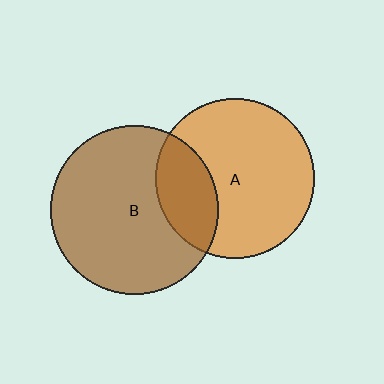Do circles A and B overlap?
Yes.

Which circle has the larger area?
Circle B (brown).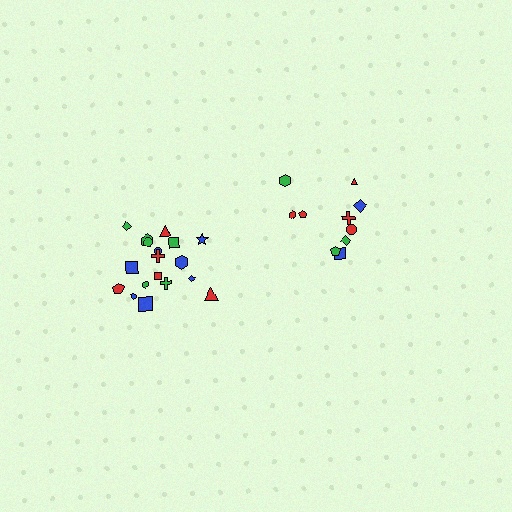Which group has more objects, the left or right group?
The left group.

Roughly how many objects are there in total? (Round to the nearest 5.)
Roughly 30 objects in total.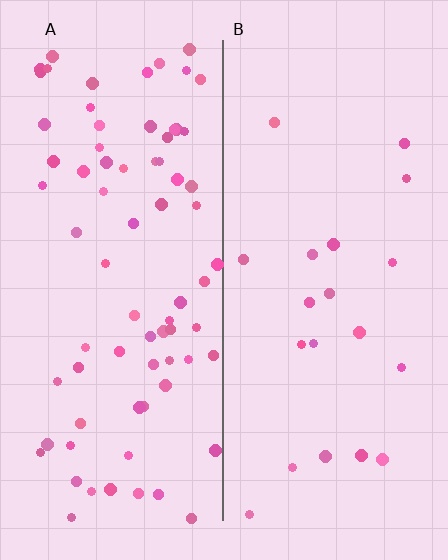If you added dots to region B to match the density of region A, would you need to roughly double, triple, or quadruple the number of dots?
Approximately quadruple.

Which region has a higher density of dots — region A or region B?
A (the left).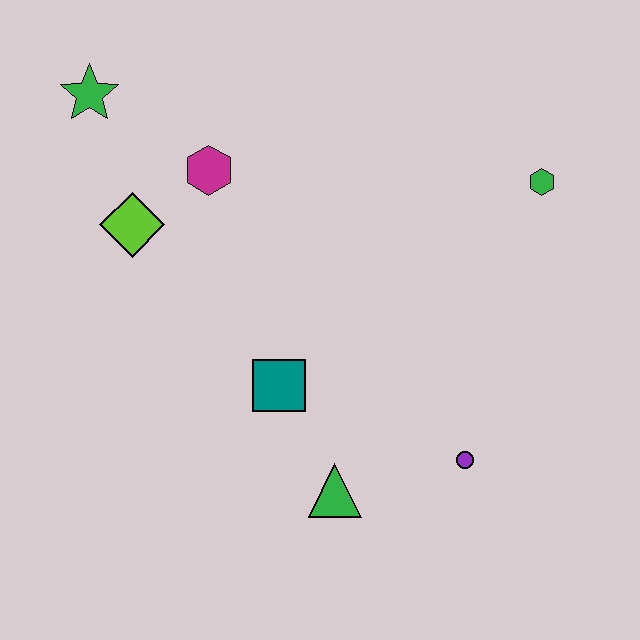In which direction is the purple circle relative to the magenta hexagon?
The purple circle is below the magenta hexagon.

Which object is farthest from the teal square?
The green star is farthest from the teal square.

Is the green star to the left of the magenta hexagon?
Yes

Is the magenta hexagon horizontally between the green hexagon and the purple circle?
No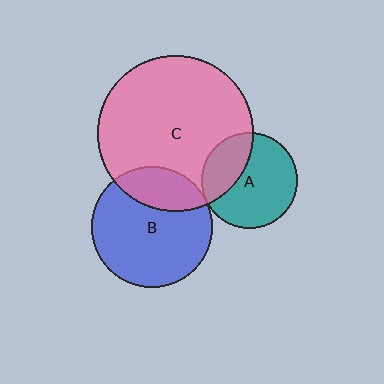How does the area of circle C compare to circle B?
Approximately 1.7 times.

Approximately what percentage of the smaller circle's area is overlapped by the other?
Approximately 25%.